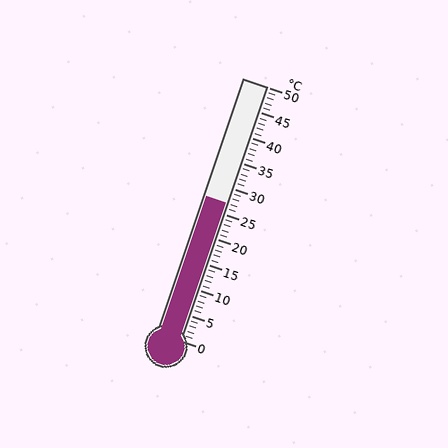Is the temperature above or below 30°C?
The temperature is below 30°C.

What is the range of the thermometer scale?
The thermometer scale ranges from 0°C to 50°C.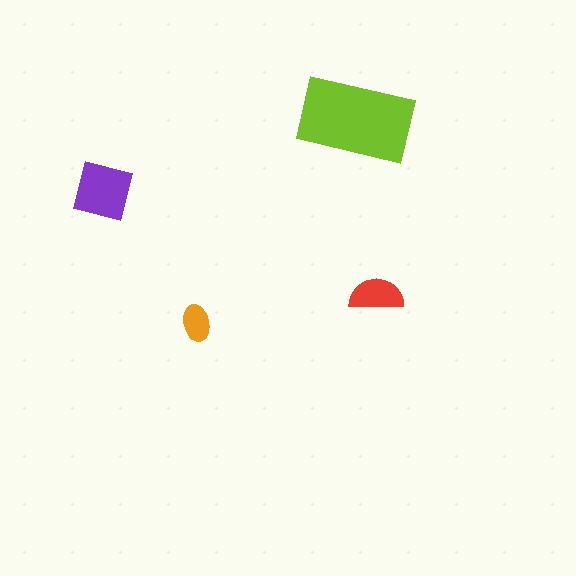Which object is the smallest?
The orange ellipse.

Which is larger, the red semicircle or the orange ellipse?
The red semicircle.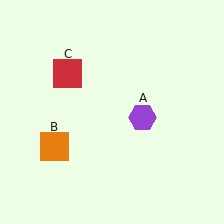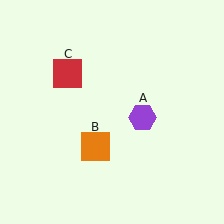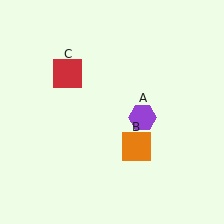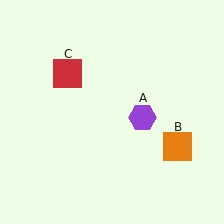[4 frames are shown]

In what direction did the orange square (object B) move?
The orange square (object B) moved right.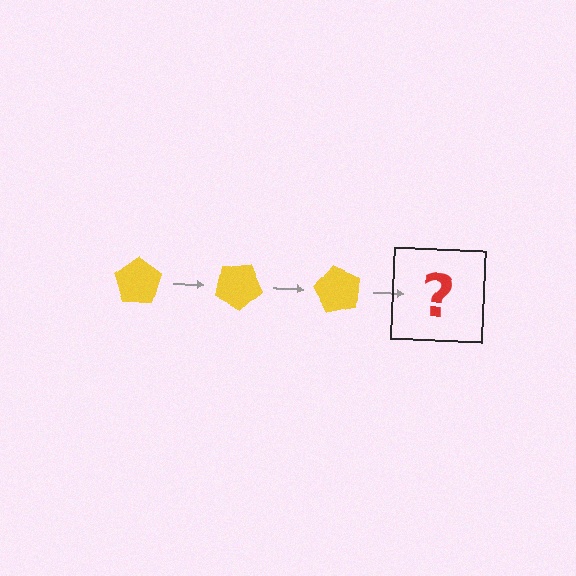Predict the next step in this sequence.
The next step is a yellow pentagon rotated 90 degrees.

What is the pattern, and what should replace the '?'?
The pattern is that the pentagon rotates 30 degrees each step. The '?' should be a yellow pentagon rotated 90 degrees.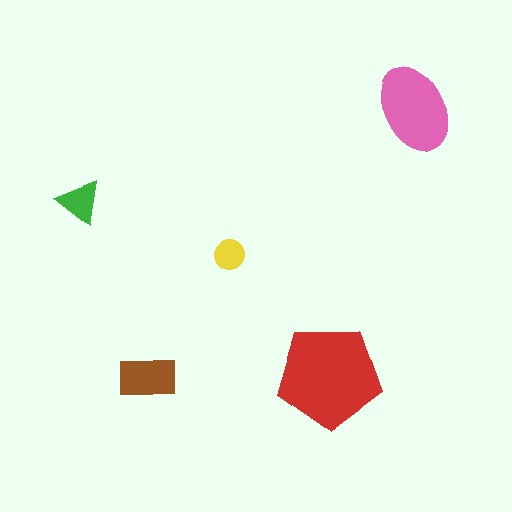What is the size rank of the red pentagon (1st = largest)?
1st.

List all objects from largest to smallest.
The red pentagon, the pink ellipse, the brown rectangle, the green triangle, the yellow circle.